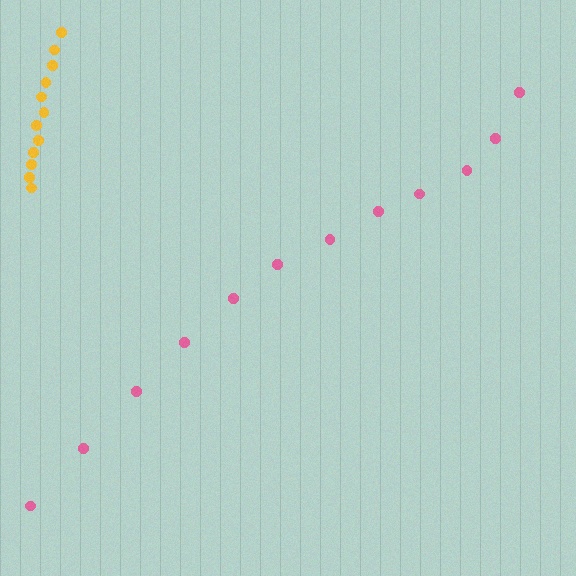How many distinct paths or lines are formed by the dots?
There are 2 distinct paths.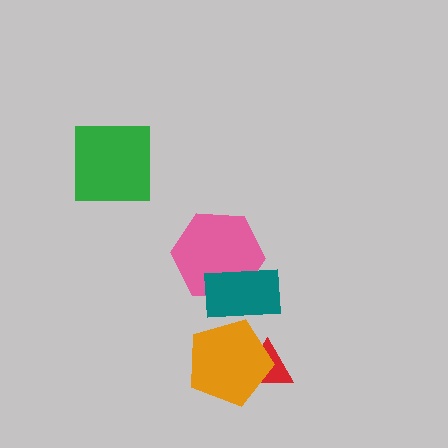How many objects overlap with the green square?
0 objects overlap with the green square.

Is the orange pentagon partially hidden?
Yes, it is partially covered by another shape.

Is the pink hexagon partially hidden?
Yes, it is partially covered by another shape.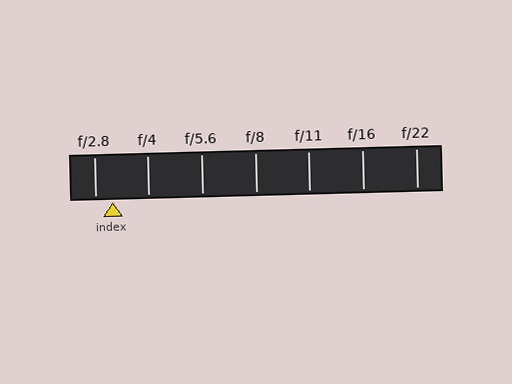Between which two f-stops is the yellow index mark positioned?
The index mark is between f/2.8 and f/4.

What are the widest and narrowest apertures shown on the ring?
The widest aperture shown is f/2.8 and the narrowest is f/22.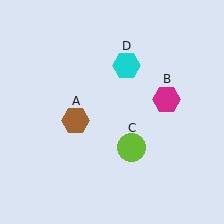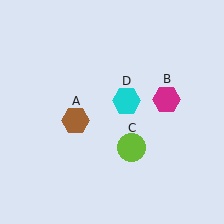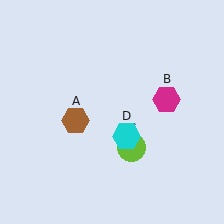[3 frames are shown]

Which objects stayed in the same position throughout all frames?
Brown hexagon (object A) and magenta hexagon (object B) and lime circle (object C) remained stationary.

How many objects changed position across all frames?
1 object changed position: cyan hexagon (object D).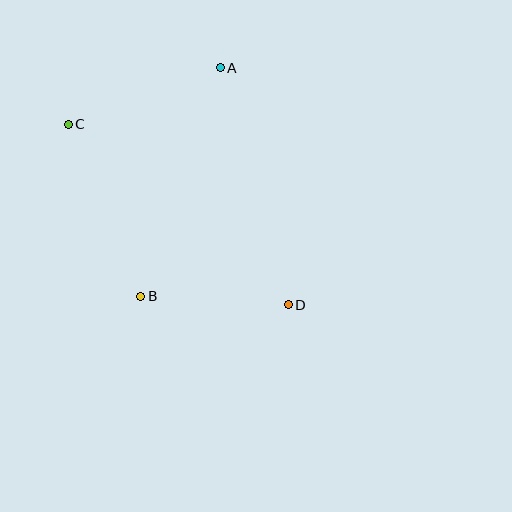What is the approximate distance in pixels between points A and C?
The distance between A and C is approximately 162 pixels.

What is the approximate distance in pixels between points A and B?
The distance between A and B is approximately 242 pixels.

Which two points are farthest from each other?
Points C and D are farthest from each other.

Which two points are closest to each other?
Points B and D are closest to each other.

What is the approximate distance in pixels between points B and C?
The distance between B and C is approximately 187 pixels.